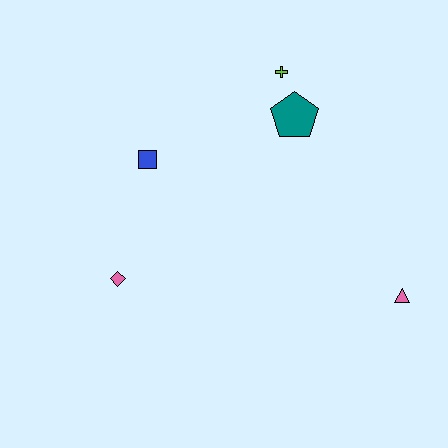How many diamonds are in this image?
There is 1 diamond.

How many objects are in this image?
There are 5 objects.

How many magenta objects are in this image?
There are no magenta objects.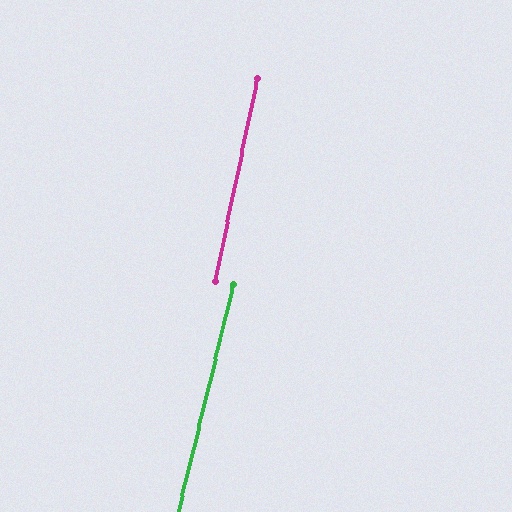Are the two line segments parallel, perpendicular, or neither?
Parallel — their directions differ by only 2.0°.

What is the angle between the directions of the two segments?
Approximately 2 degrees.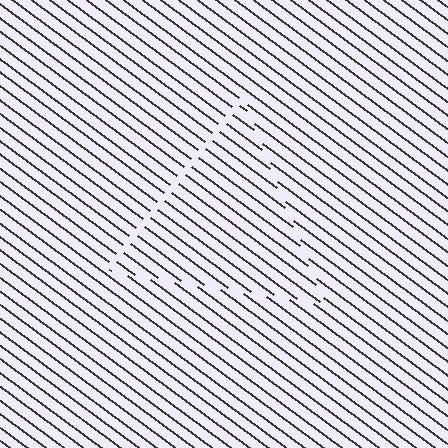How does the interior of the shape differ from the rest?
The interior of the shape contains the same grating, shifted by half a period — the contour is defined by the phase discontinuity where line-ends from the inner and outer gratings abut.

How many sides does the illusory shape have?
3 sides — the line-ends trace a triangle.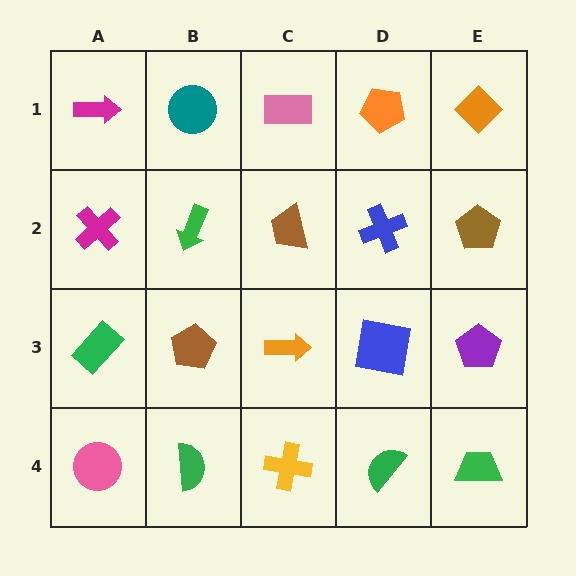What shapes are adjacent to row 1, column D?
A blue cross (row 2, column D), a pink rectangle (row 1, column C), an orange diamond (row 1, column E).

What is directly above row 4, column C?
An orange arrow.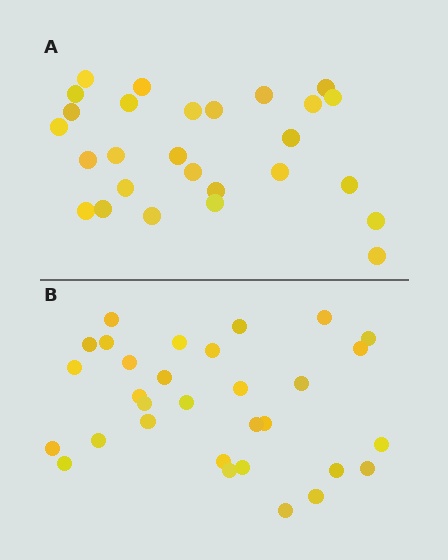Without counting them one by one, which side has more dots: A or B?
Region B (the bottom region) has more dots.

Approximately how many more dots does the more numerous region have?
Region B has about 4 more dots than region A.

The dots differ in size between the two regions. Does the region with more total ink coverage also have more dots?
No. Region A has more total ink coverage because its dots are larger, but region B actually contains more individual dots. Total area can be misleading — the number of items is what matters here.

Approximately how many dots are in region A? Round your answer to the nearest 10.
About 30 dots. (The exact count is 27, which rounds to 30.)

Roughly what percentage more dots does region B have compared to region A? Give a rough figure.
About 15% more.